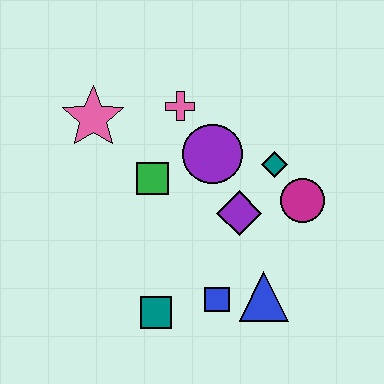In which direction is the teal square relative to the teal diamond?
The teal square is below the teal diamond.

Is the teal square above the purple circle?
No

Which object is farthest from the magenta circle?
The pink star is farthest from the magenta circle.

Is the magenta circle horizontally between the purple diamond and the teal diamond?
No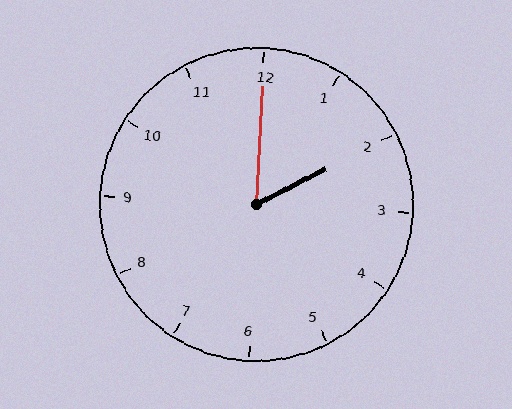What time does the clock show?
2:00.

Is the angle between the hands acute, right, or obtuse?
It is acute.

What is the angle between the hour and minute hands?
Approximately 60 degrees.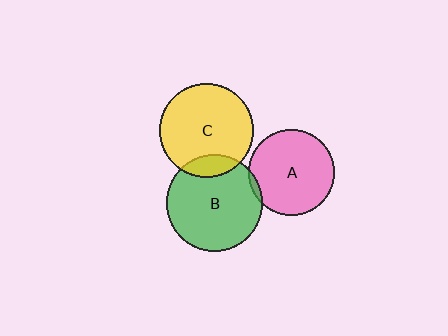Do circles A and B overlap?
Yes.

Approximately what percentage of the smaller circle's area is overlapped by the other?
Approximately 5%.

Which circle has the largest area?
Circle B (green).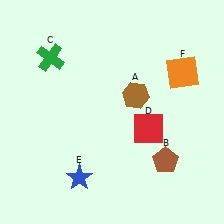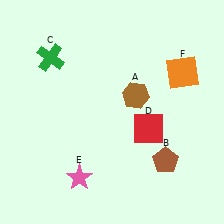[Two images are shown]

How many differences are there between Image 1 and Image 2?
There is 1 difference between the two images.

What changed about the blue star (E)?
In Image 1, E is blue. In Image 2, it changed to pink.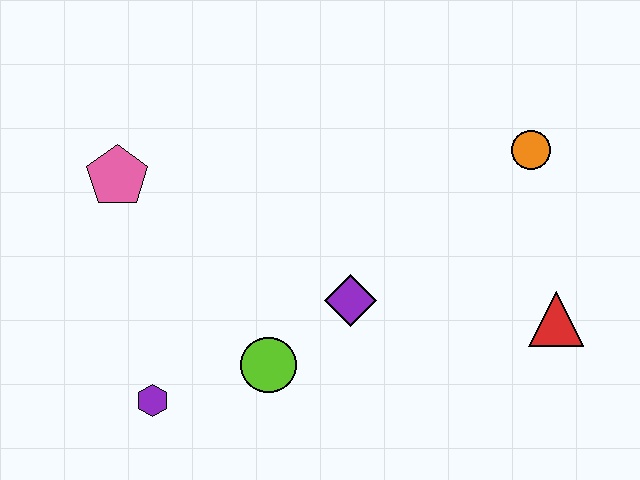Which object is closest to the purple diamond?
The lime circle is closest to the purple diamond.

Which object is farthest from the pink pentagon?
The red triangle is farthest from the pink pentagon.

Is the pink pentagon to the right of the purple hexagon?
No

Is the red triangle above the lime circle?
Yes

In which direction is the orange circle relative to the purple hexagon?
The orange circle is to the right of the purple hexagon.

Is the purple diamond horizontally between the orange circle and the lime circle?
Yes